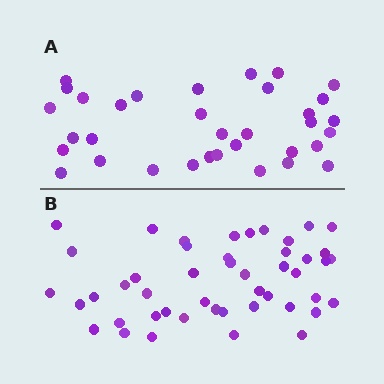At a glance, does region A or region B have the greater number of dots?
Region B (the bottom region) has more dots.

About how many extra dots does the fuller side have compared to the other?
Region B has approximately 15 more dots than region A.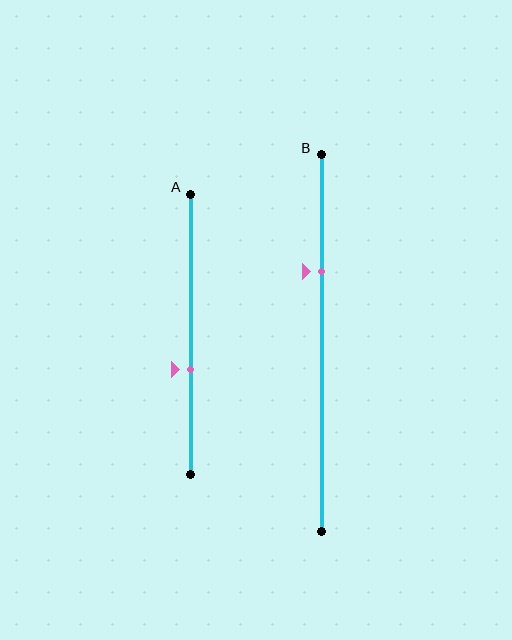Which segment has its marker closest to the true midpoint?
Segment A has its marker closest to the true midpoint.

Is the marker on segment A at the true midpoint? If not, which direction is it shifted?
No, the marker on segment A is shifted downward by about 13% of the segment length.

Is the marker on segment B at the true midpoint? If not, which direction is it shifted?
No, the marker on segment B is shifted upward by about 19% of the segment length.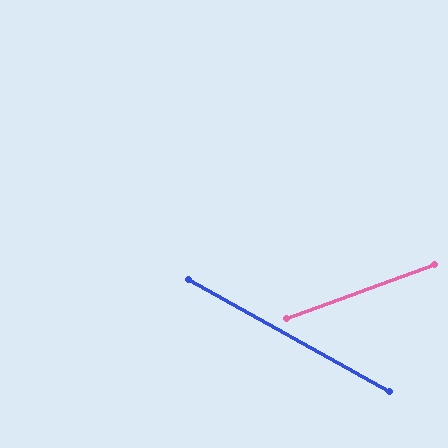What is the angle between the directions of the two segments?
Approximately 49 degrees.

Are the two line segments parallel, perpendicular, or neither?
Neither parallel nor perpendicular — they differ by about 49°.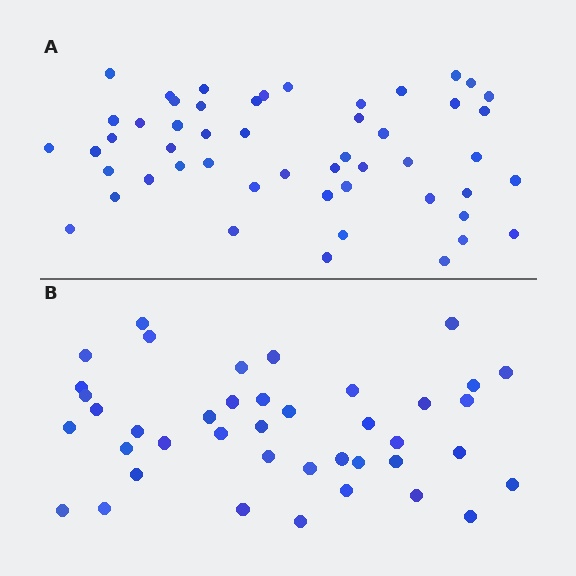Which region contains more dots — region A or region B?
Region A (the top region) has more dots.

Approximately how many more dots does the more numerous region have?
Region A has roughly 10 or so more dots than region B.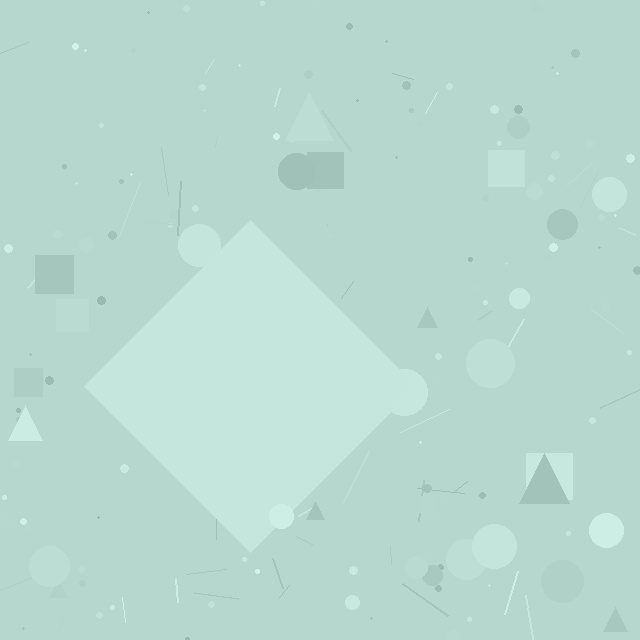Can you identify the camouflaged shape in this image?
The camouflaged shape is a diamond.